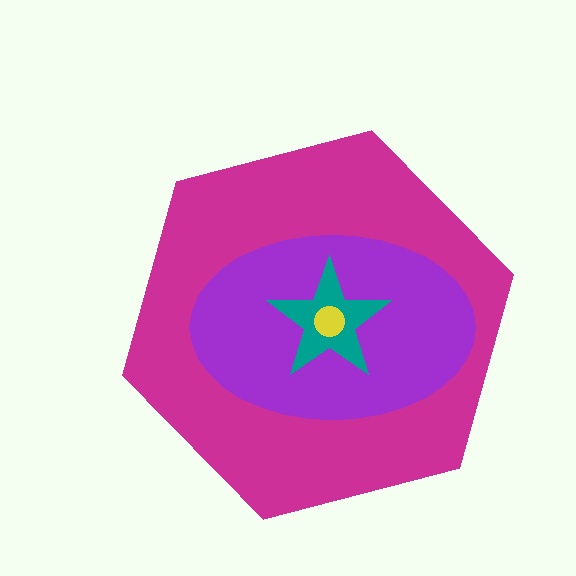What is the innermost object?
The yellow circle.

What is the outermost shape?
The magenta hexagon.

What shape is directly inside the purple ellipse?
The teal star.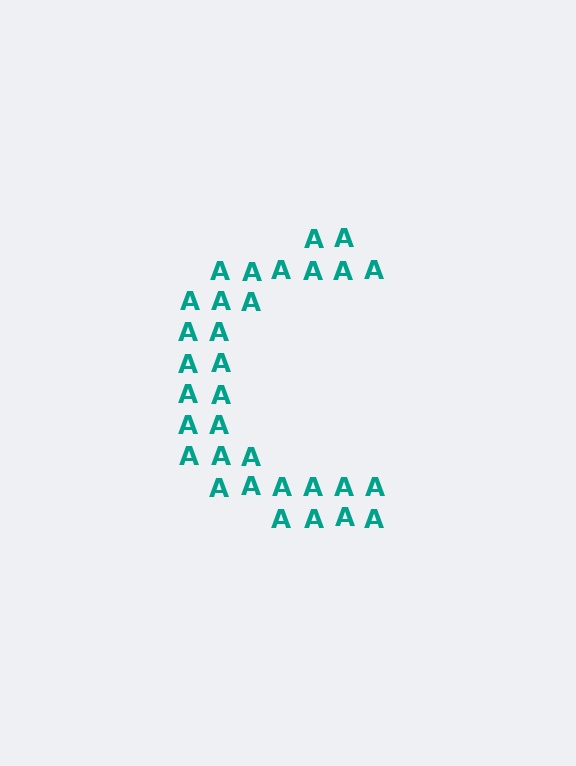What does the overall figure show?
The overall figure shows the letter C.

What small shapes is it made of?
It is made of small letter A's.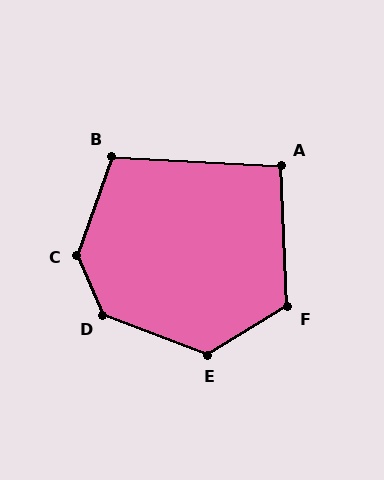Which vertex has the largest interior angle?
C, at approximately 137 degrees.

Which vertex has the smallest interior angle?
A, at approximately 96 degrees.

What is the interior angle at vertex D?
Approximately 135 degrees (obtuse).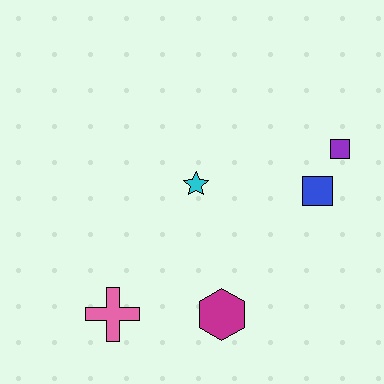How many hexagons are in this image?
There is 1 hexagon.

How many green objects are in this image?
There are no green objects.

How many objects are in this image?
There are 5 objects.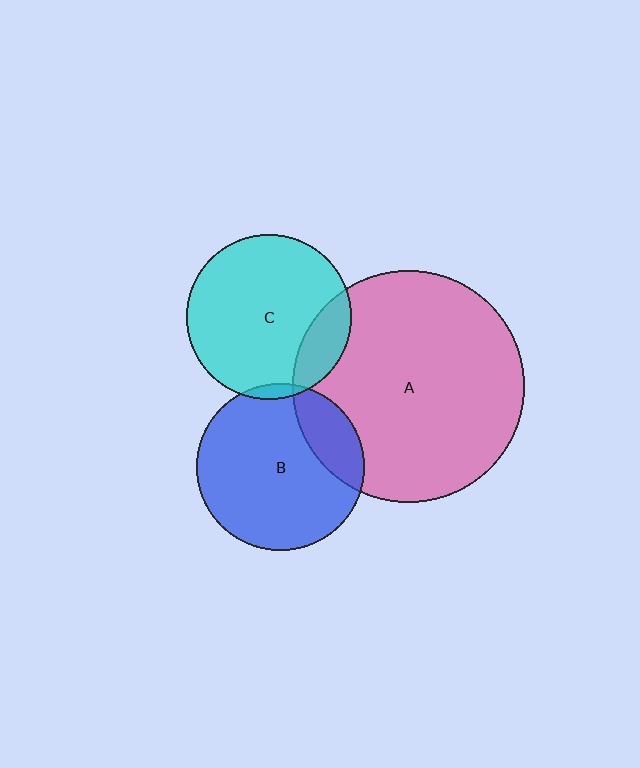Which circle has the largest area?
Circle A (pink).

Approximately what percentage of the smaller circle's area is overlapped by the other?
Approximately 20%.